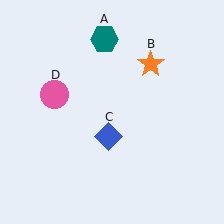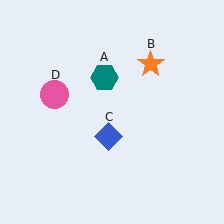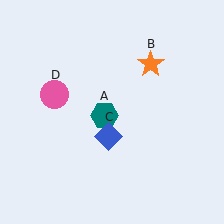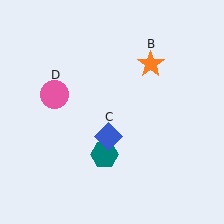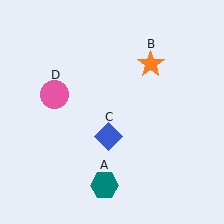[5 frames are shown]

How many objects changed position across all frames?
1 object changed position: teal hexagon (object A).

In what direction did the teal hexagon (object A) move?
The teal hexagon (object A) moved down.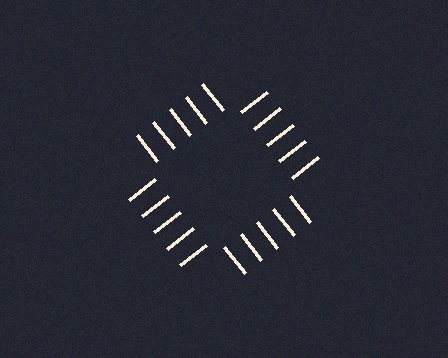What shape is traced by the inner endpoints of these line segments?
An illusory square — the line segments terminate on its edges but no continuous stroke is drawn.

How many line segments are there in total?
20 — 5 along each of the 4 edges.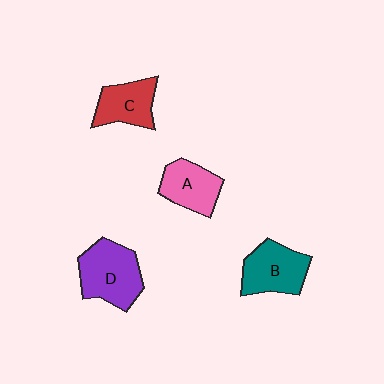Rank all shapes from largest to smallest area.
From largest to smallest: D (purple), B (teal), A (pink), C (red).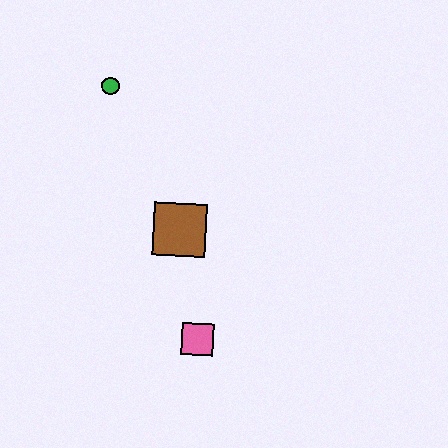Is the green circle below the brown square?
No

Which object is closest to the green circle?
The brown square is closest to the green circle.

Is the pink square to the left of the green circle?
No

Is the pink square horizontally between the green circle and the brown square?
No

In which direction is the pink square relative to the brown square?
The pink square is below the brown square.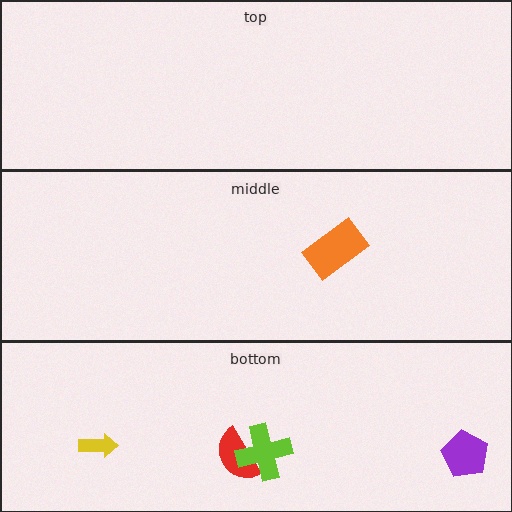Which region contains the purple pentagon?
The bottom region.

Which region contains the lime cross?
The bottom region.